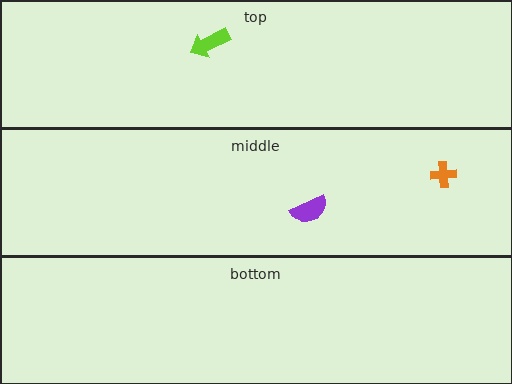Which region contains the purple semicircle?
The middle region.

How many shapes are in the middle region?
2.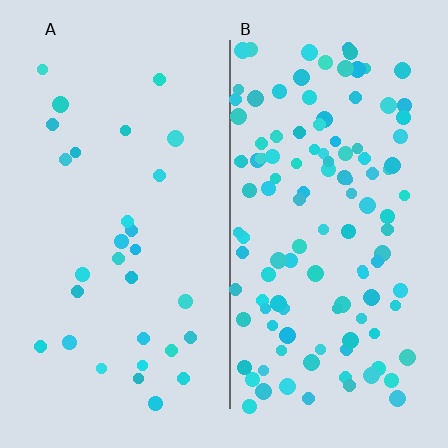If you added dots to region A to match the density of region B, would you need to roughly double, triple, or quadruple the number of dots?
Approximately quadruple.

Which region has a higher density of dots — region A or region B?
B (the right).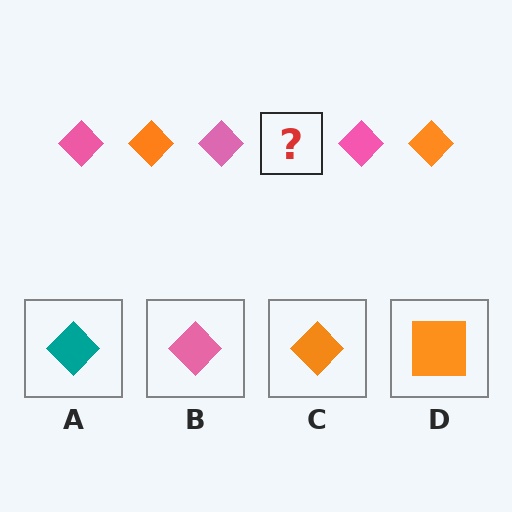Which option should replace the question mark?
Option C.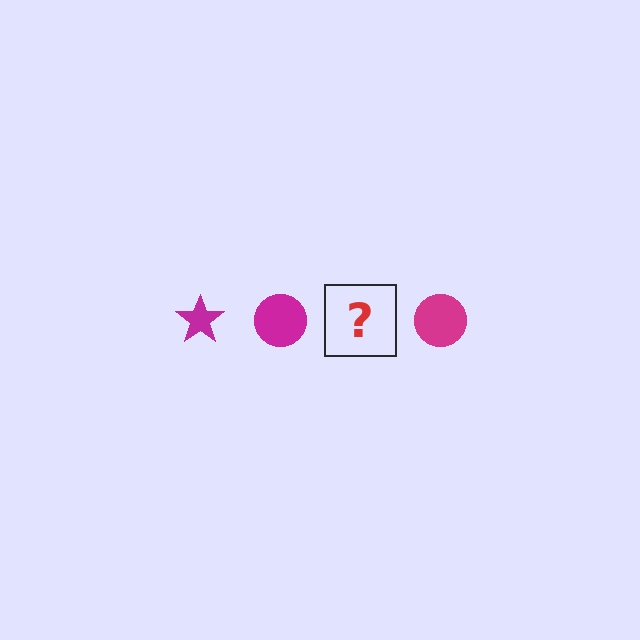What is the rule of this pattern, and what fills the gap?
The rule is that the pattern cycles through star, circle shapes in magenta. The gap should be filled with a magenta star.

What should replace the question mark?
The question mark should be replaced with a magenta star.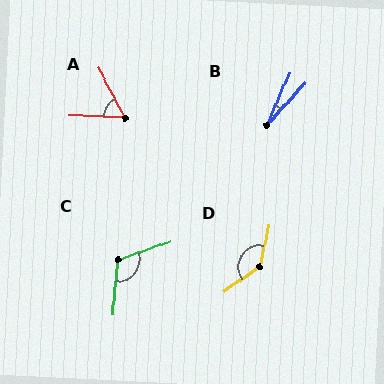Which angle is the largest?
D, at approximately 136 degrees.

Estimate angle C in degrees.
Approximately 114 degrees.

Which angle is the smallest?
B, at approximately 19 degrees.